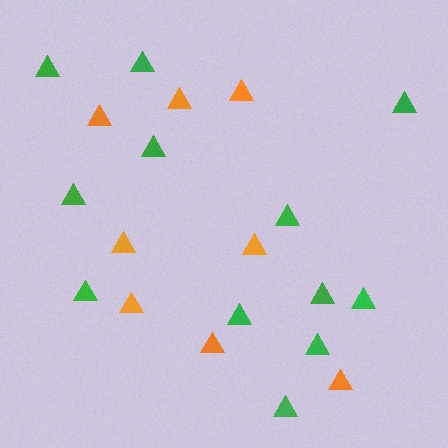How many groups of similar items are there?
There are 2 groups: one group of orange triangles (8) and one group of green triangles (12).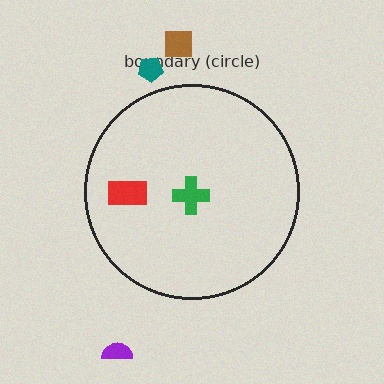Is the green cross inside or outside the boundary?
Inside.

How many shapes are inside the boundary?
2 inside, 3 outside.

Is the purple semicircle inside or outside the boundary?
Outside.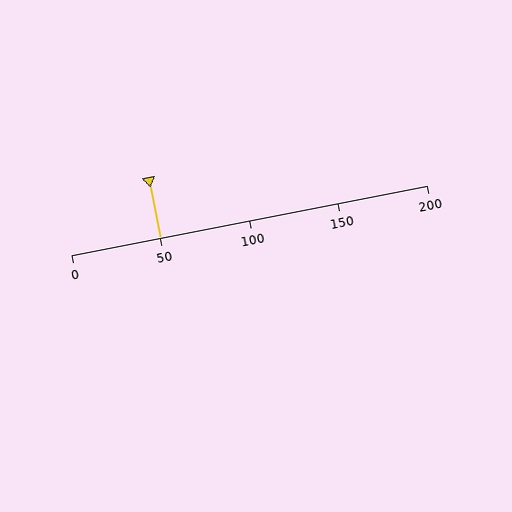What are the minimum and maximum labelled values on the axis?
The axis runs from 0 to 200.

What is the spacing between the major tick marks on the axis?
The major ticks are spaced 50 apart.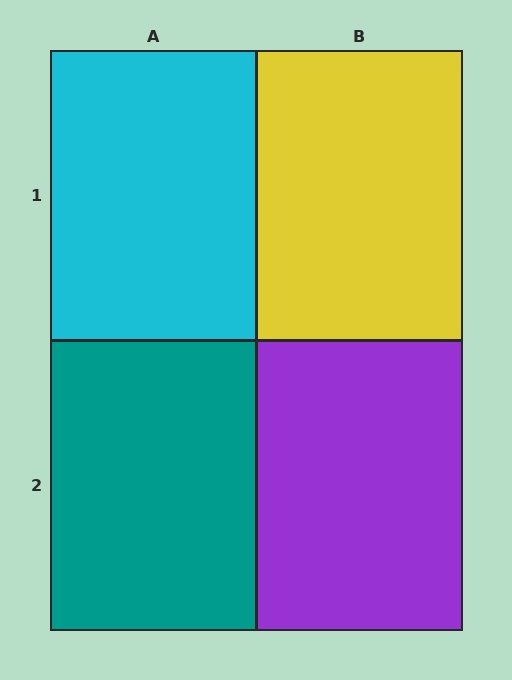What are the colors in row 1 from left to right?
Cyan, yellow.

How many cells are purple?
1 cell is purple.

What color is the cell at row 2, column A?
Teal.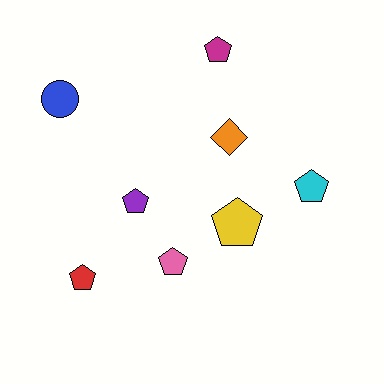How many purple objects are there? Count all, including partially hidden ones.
There is 1 purple object.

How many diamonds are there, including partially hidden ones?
There is 1 diamond.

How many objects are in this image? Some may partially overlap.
There are 8 objects.